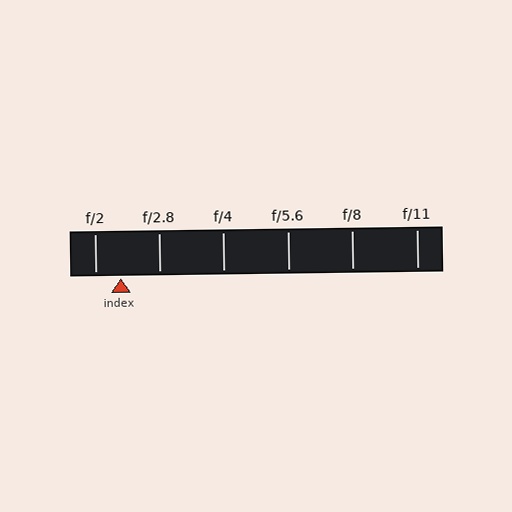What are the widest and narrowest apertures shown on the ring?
The widest aperture shown is f/2 and the narrowest is f/11.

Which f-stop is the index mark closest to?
The index mark is closest to f/2.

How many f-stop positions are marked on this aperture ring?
There are 6 f-stop positions marked.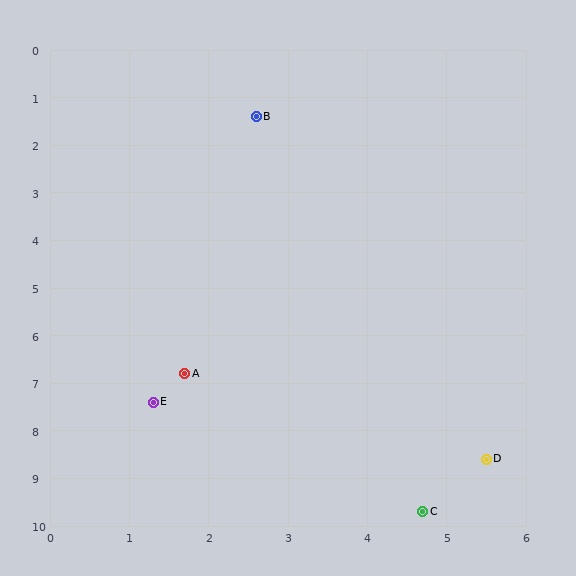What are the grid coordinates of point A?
Point A is at approximately (1.7, 6.8).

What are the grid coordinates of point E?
Point E is at approximately (1.3, 7.4).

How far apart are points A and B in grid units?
Points A and B are about 5.5 grid units apart.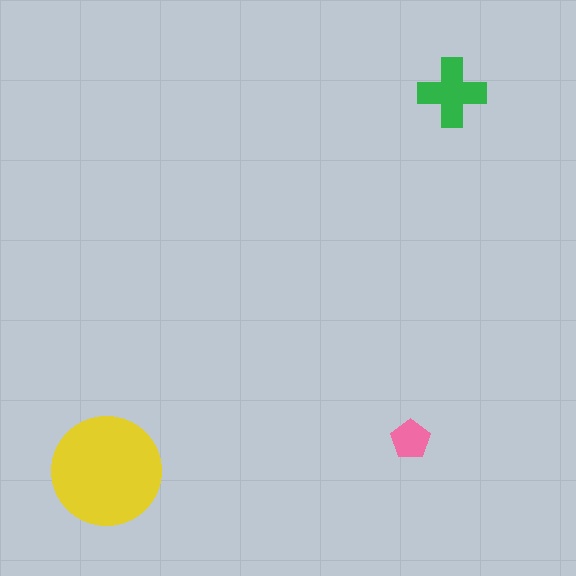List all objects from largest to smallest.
The yellow circle, the green cross, the pink pentagon.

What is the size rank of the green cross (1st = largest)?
2nd.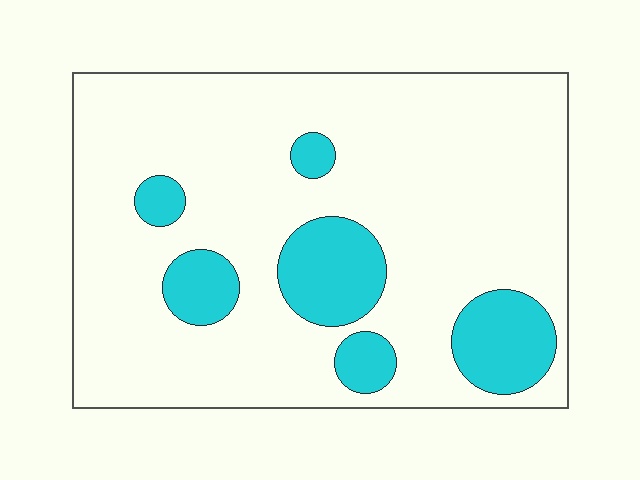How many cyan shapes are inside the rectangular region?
6.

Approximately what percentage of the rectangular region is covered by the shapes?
Approximately 20%.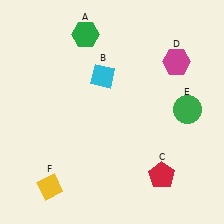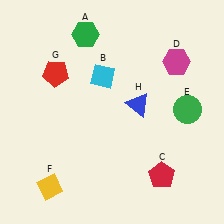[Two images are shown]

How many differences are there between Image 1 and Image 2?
There are 2 differences between the two images.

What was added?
A red pentagon (G), a blue triangle (H) were added in Image 2.